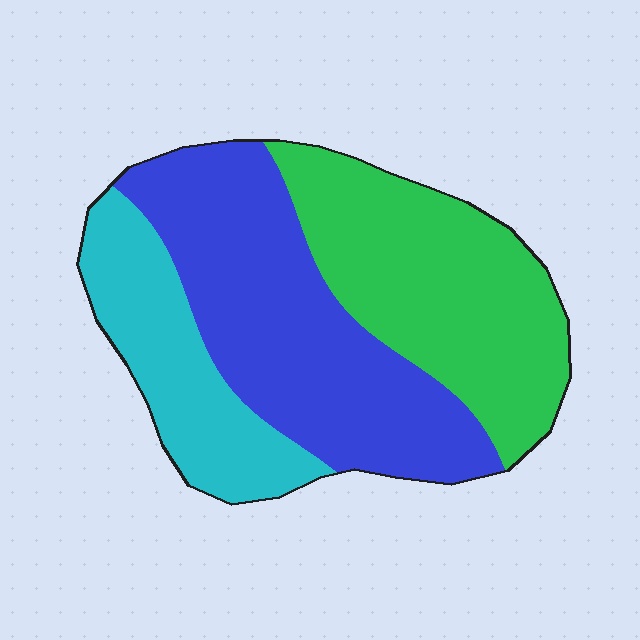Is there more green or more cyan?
Green.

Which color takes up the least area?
Cyan, at roughly 20%.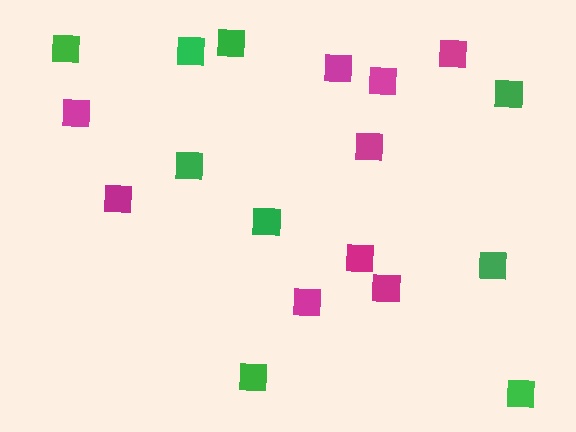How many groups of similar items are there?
There are 2 groups: one group of magenta squares (9) and one group of green squares (9).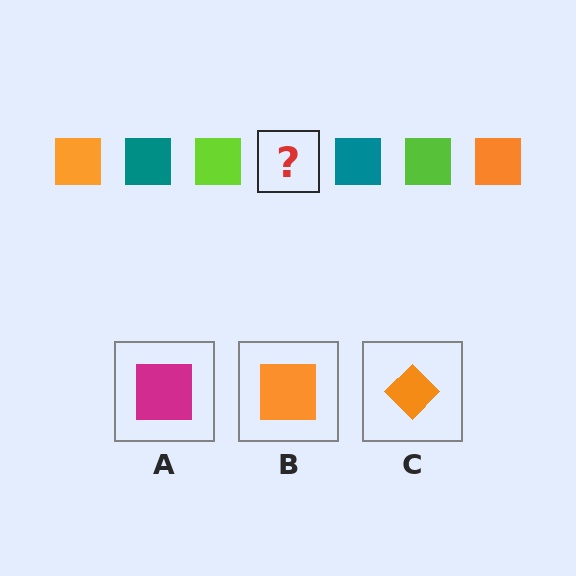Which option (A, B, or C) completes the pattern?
B.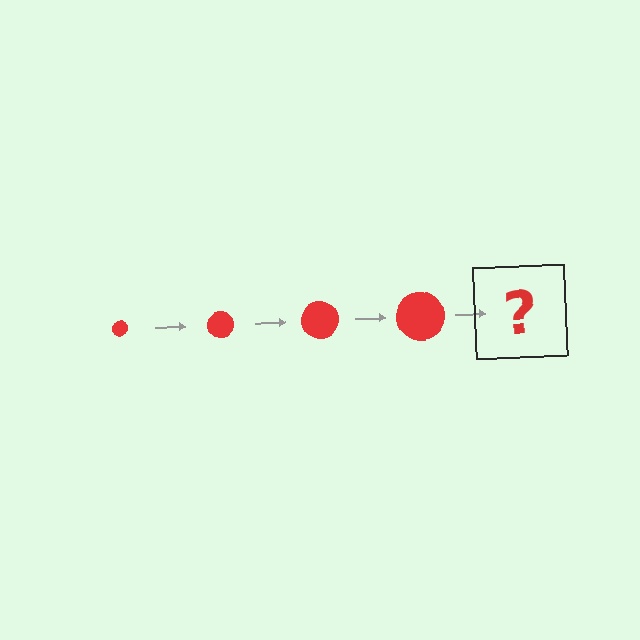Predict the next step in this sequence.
The next step is a red circle, larger than the previous one.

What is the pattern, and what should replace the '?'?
The pattern is that the circle gets progressively larger each step. The '?' should be a red circle, larger than the previous one.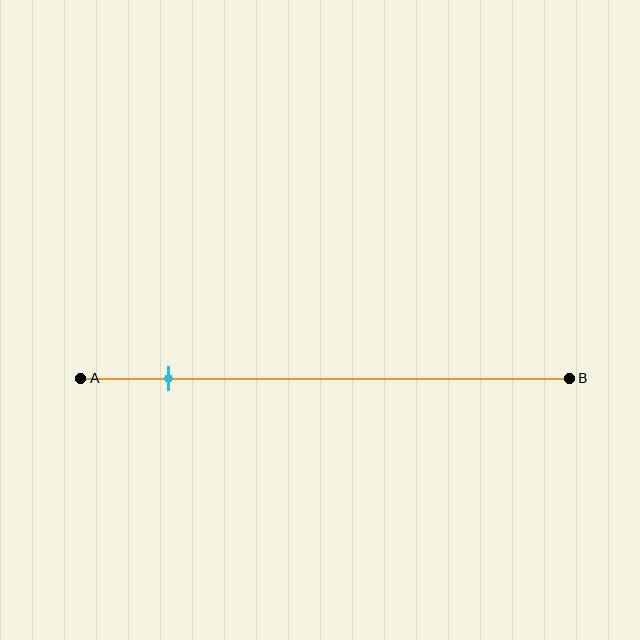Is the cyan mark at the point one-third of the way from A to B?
No, the mark is at about 20% from A, not at the 33% one-third point.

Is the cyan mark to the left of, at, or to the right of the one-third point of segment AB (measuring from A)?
The cyan mark is to the left of the one-third point of segment AB.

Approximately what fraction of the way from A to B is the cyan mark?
The cyan mark is approximately 20% of the way from A to B.